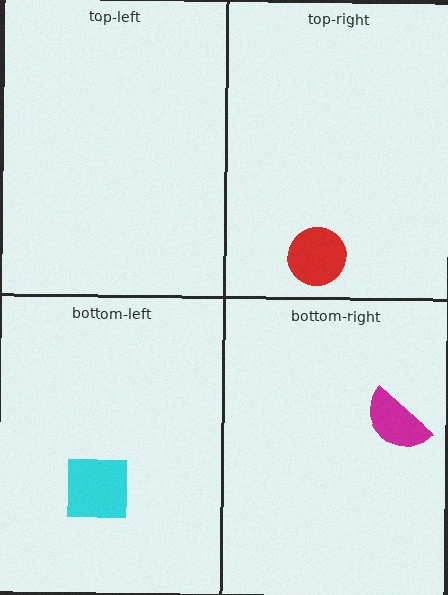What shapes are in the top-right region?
The red circle.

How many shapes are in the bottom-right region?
1.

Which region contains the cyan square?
The bottom-left region.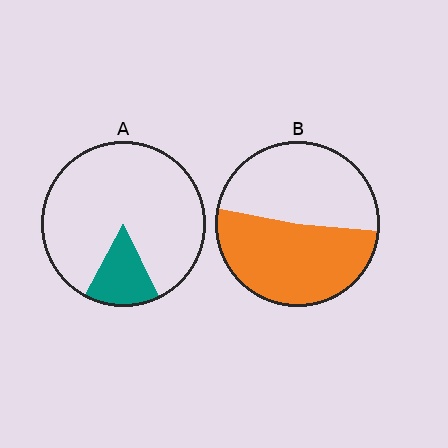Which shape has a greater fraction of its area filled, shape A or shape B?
Shape B.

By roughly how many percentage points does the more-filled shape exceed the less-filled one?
By roughly 35 percentage points (B over A).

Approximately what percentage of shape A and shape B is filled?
A is approximately 15% and B is approximately 50%.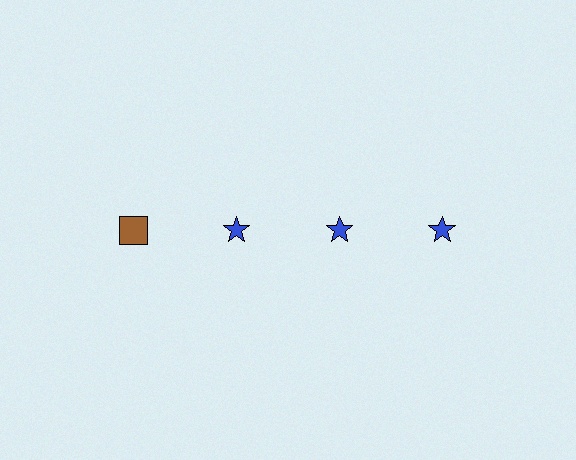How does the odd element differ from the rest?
It differs in both color (brown instead of blue) and shape (square instead of star).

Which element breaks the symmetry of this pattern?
The brown square in the top row, leftmost column breaks the symmetry. All other shapes are blue stars.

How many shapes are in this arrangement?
There are 4 shapes arranged in a grid pattern.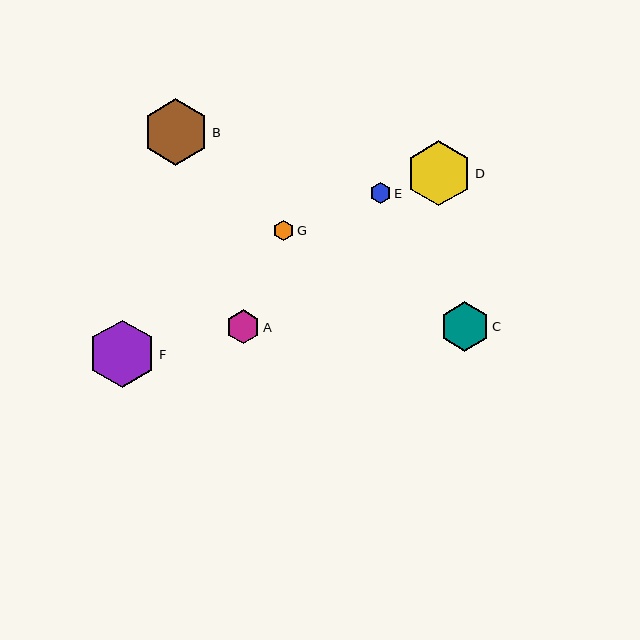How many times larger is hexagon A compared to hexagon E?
Hexagon A is approximately 1.6 times the size of hexagon E.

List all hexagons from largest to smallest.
From largest to smallest: F, B, D, C, A, E, G.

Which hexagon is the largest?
Hexagon F is the largest with a size of approximately 68 pixels.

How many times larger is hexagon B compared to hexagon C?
Hexagon B is approximately 1.3 times the size of hexagon C.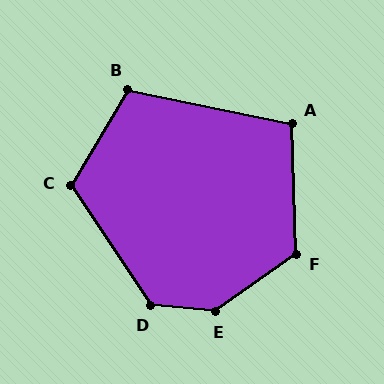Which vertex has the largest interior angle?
E, at approximately 140 degrees.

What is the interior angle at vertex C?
Approximately 116 degrees (obtuse).